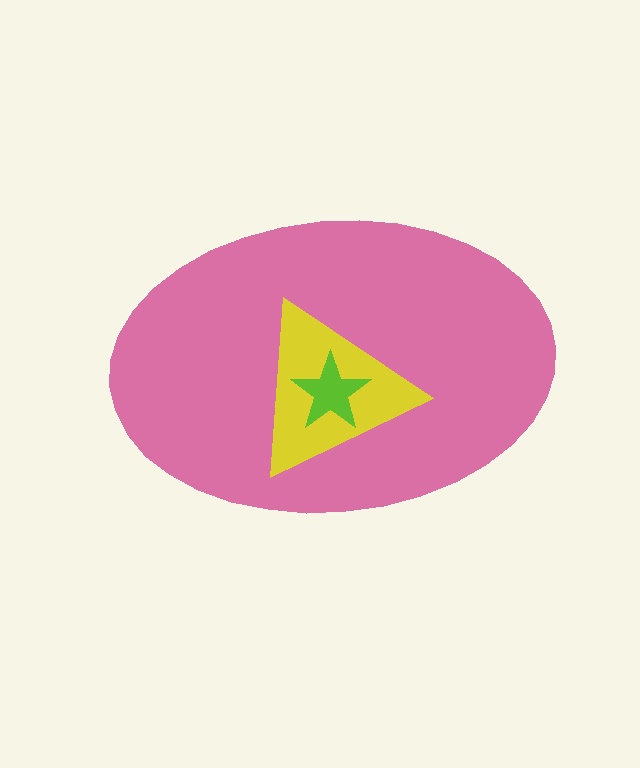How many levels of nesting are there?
3.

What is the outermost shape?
The pink ellipse.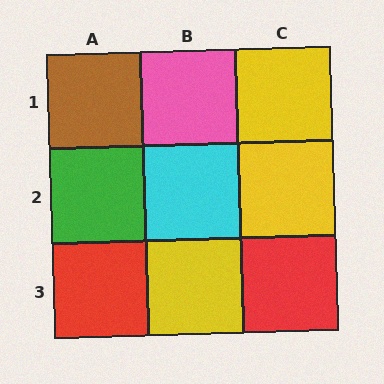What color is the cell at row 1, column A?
Brown.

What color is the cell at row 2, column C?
Yellow.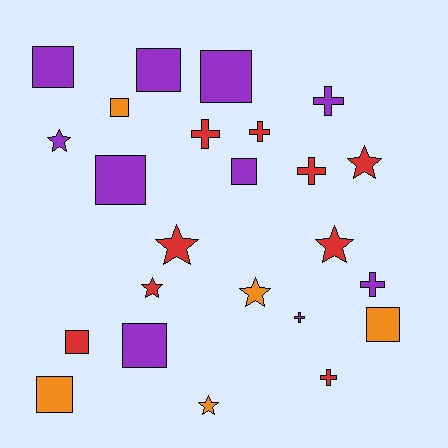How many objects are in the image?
There are 24 objects.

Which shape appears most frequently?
Square, with 10 objects.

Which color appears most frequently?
Purple, with 10 objects.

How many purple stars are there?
There is 1 purple star.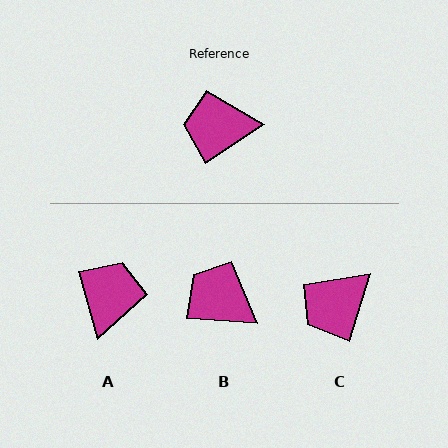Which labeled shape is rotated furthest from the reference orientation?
A, about 108 degrees away.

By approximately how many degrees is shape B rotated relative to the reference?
Approximately 37 degrees clockwise.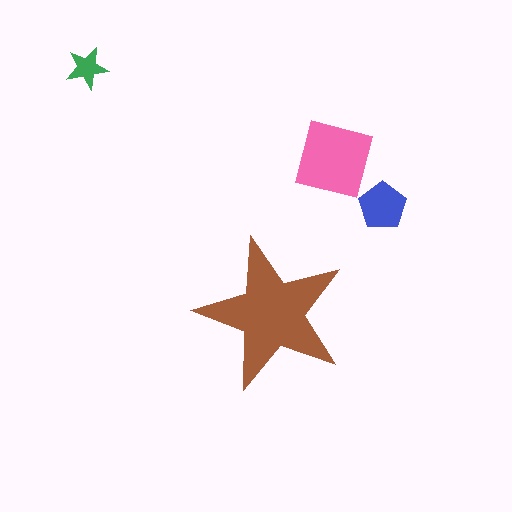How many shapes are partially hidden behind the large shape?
0 shapes are partially hidden.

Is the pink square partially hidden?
No, the pink square is fully visible.